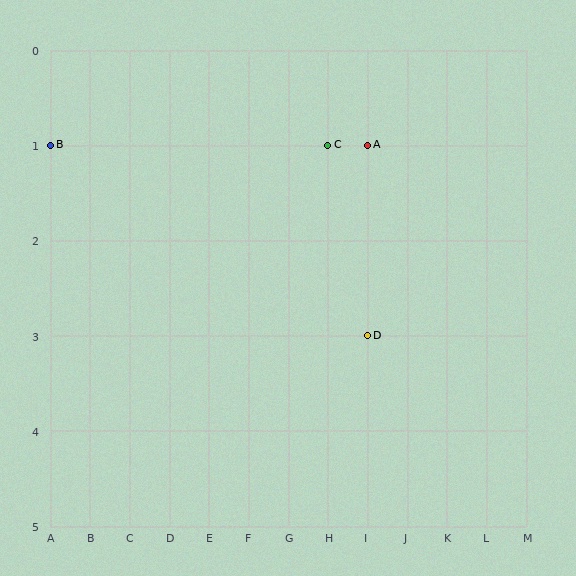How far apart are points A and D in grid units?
Points A and D are 2 rows apart.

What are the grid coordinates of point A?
Point A is at grid coordinates (I, 1).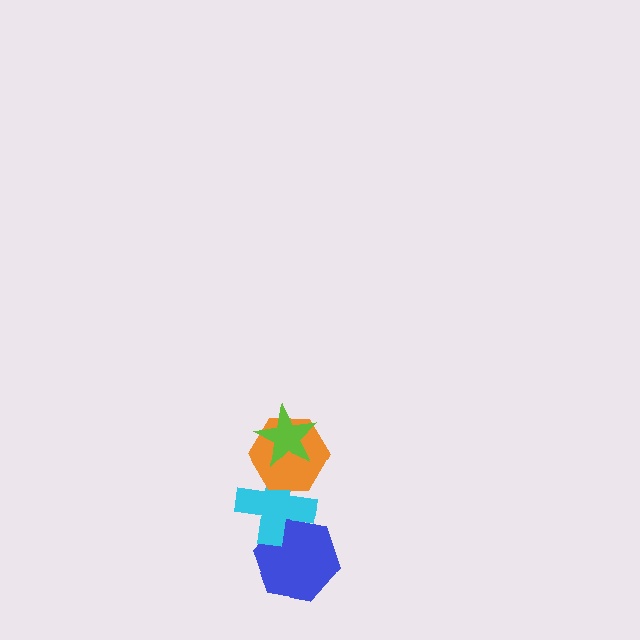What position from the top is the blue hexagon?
The blue hexagon is 4th from the top.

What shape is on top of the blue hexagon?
The cyan cross is on top of the blue hexagon.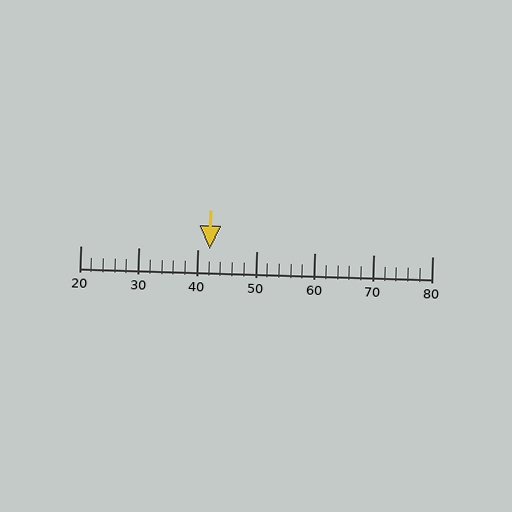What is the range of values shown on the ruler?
The ruler shows values from 20 to 80.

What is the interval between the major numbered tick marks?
The major tick marks are spaced 10 units apart.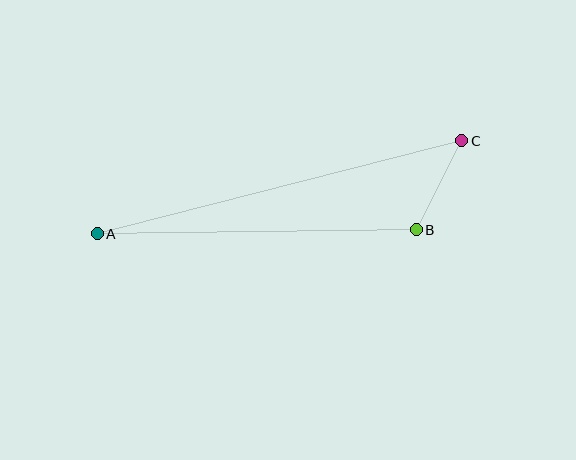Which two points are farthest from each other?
Points A and C are farthest from each other.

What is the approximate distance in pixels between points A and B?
The distance between A and B is approximately 319 pixels.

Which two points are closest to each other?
Points B and C are closest to each other.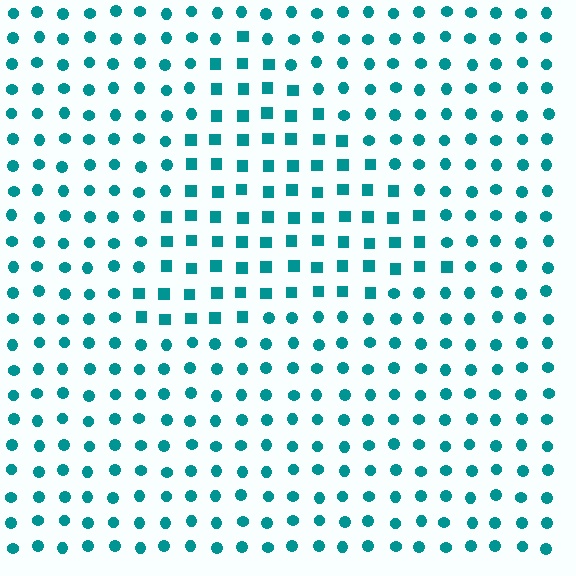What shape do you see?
I see a triangle.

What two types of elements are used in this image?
The image uses squares inside the triangle region and circles outside it.